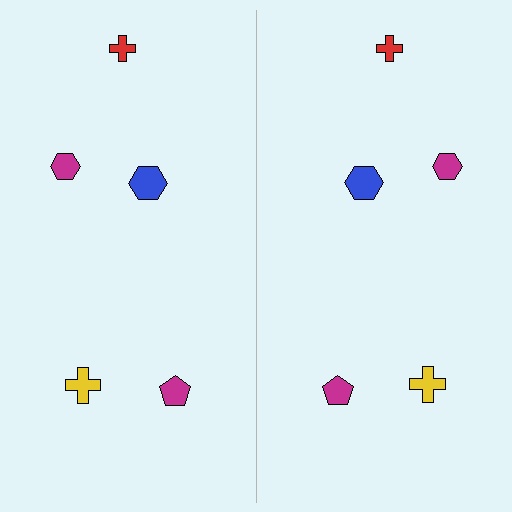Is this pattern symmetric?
Yes, this pattern has bilateral (reflection) symmetry.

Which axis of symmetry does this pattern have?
The pattern has a vertical axis of symmetry running through the center of the image.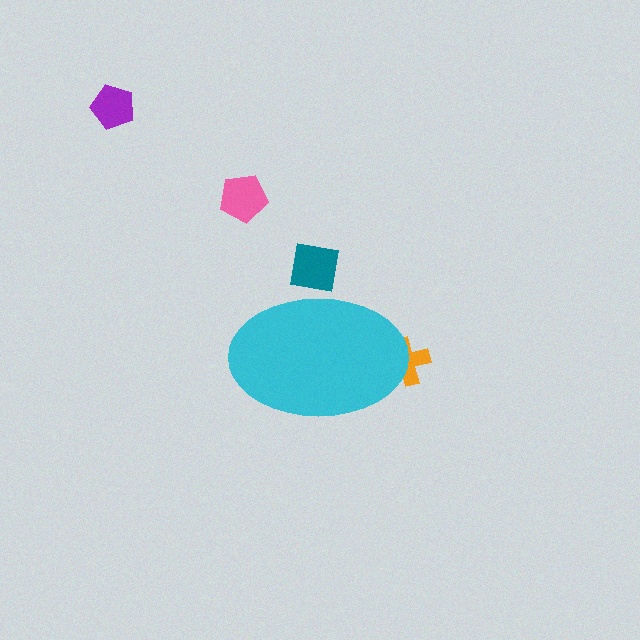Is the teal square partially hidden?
Yes, the teal square is partially hidden behind the cyan ellipse.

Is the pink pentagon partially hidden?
No, the pink pentagon is fully visible.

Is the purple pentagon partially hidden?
No, the purple pentagon is fully visible.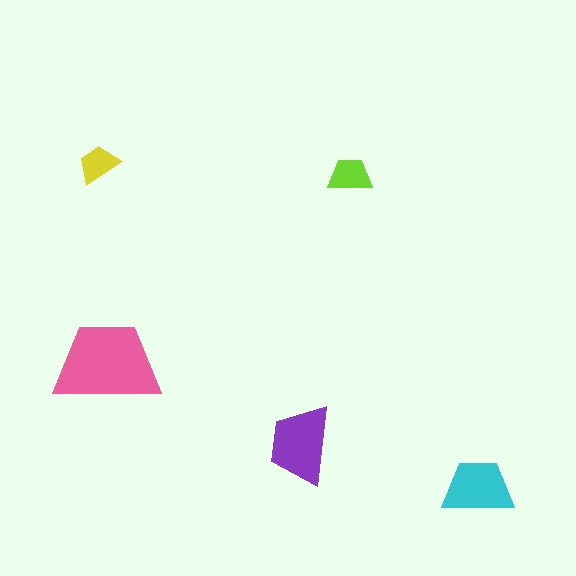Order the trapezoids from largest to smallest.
the pink one, the purple one, the cyan one, the lime one, the yellow one.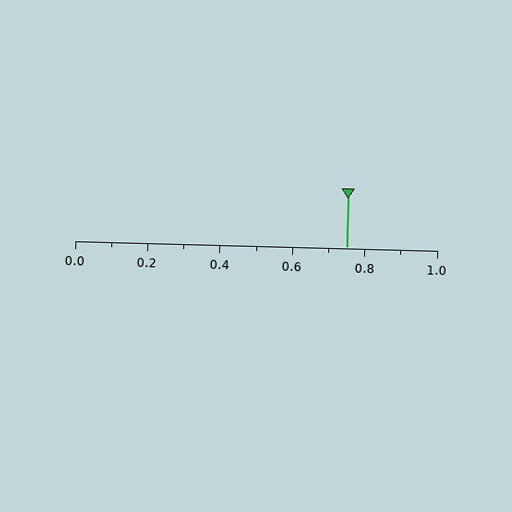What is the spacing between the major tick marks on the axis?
The major ticks are spaced 0.2 apart.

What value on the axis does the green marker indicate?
The marker indicates approximately 0.75.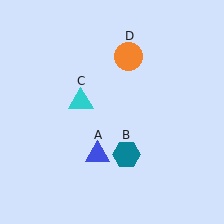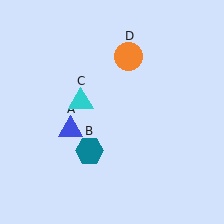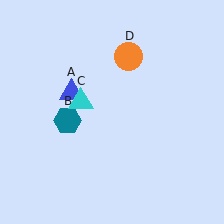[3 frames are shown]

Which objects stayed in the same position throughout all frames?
Cyan triangle (object C) and orange circle (object D) remained stationary.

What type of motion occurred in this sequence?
The blue triangle (object A), teal hexagon (object B) rotated clockwise around the center of the scene.